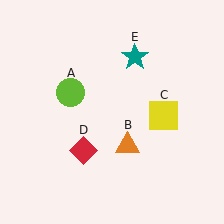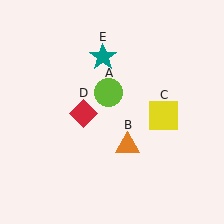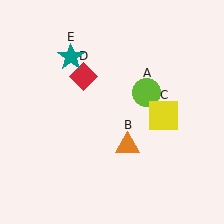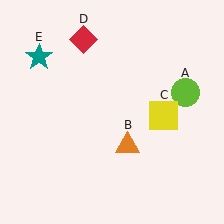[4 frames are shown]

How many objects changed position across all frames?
3 objects changed position: lime circle (object A), red diamond (object D), teal star (object E).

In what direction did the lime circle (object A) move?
The lime circle (object A) moved right.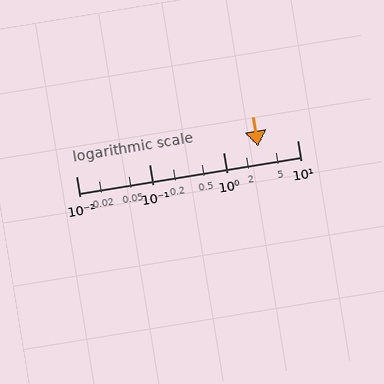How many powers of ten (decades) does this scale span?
The scale spans 3 decades, from 0.01 to 10.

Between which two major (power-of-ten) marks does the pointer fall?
The pointer is between 1 and 10.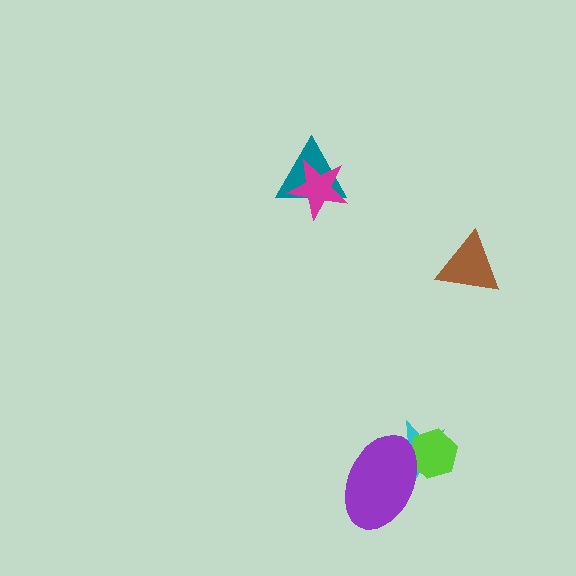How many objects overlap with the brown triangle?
0 objects overlap with the brown triangle.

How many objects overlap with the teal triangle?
1 object overlaps with the teal triangle.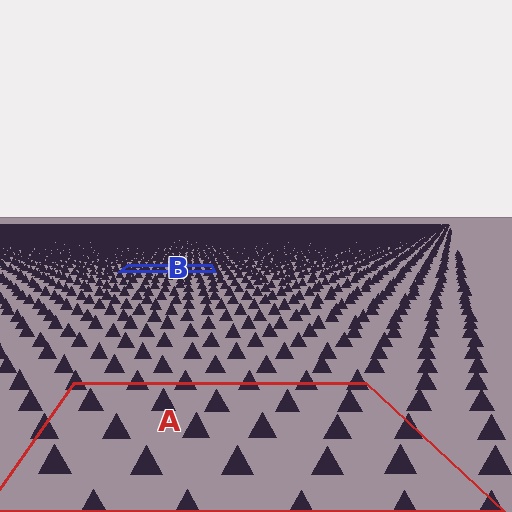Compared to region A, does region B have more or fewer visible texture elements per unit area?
Region B has more texture elements per unit area — they are packed more densely because it is farther away.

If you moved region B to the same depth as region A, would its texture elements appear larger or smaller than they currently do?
They would appear larger. At a closer depth, the same texture elements are projected at a bigger on-screen size.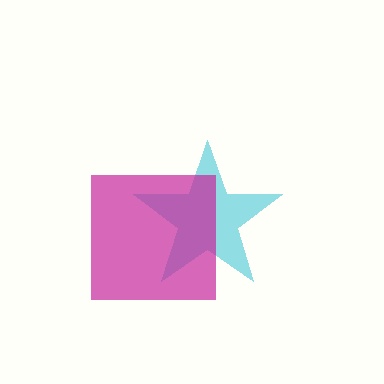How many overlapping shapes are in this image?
There are 2 overlapping shapes in the image.